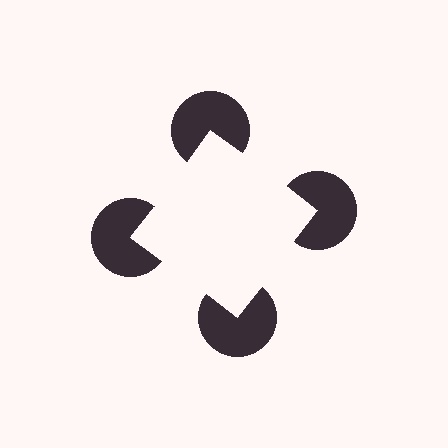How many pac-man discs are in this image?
There are 4 — one at each vertex of the illusory square.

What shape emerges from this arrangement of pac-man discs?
An illusory square — its edges are inferred from the aligned wedge cuts in the pac-man discs, not physically drawn.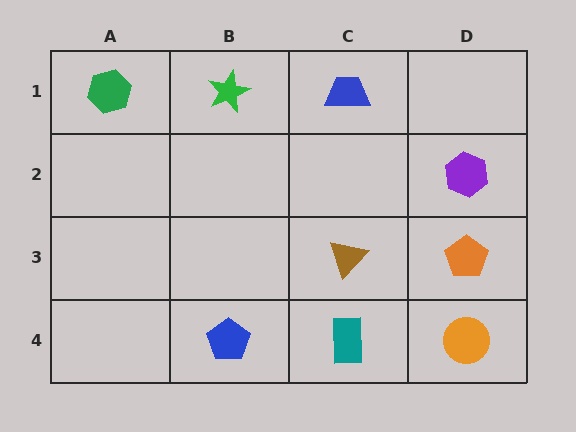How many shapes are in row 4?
3 shapes.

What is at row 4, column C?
A teal rectangle.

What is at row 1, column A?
A green hexagon.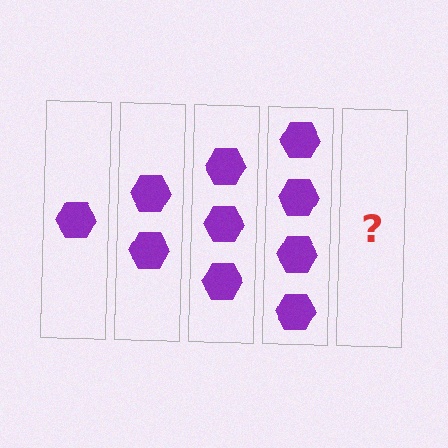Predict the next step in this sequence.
The next step is 5 hexagons.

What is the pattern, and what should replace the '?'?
The pattern is that each step adds one more hexagon. The '?' should be 5 hexagons.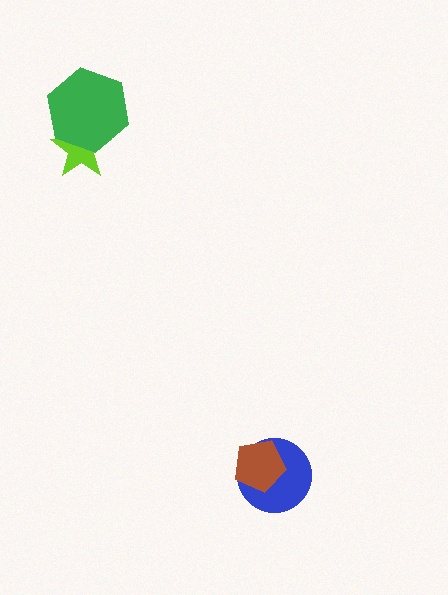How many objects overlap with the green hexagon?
1 object overlaps with the green hexagon.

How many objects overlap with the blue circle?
1 object overlaps with the blue circle.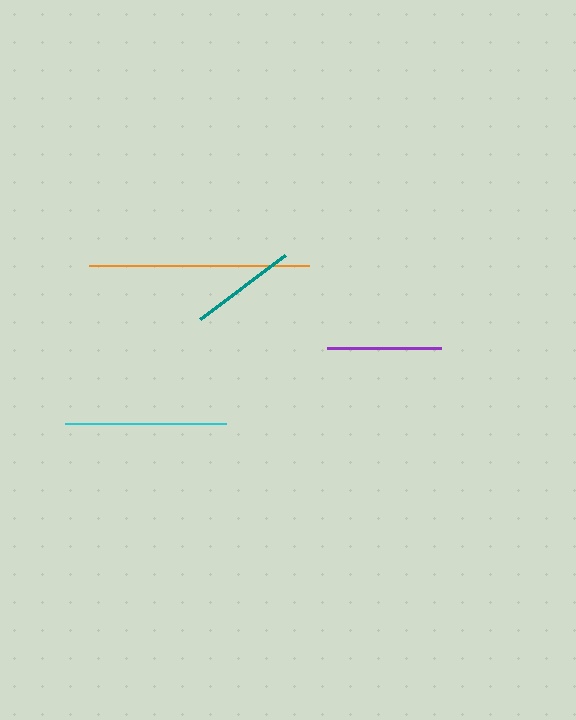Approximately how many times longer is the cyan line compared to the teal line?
The cyan line is approximately 1.5 times the length of the teal line.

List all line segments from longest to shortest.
From longest to shortest: orange, cyan, purple, teal.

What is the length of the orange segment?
The orange segment is approximately 220 pixels long.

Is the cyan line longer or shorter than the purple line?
The cyan line is longer than the purple line.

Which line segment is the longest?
The orange line is the longest at approximately 220 pixels.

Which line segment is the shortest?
The teal line is the shortest at approximately 106 pixels.